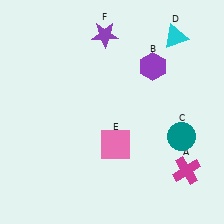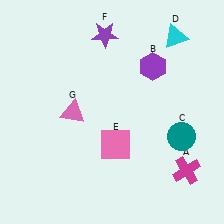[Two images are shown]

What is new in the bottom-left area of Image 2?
A pink triangle (G) was added in the bottom-left area of Image 2.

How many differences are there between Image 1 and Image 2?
There is 1 difference between the two images.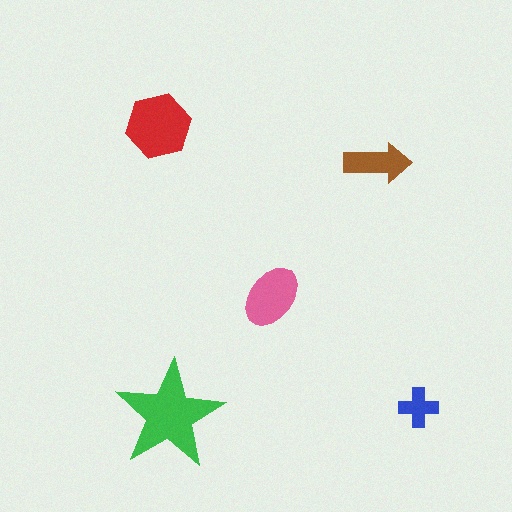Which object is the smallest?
The blue cross.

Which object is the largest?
The green star.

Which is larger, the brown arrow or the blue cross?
The brown arrow.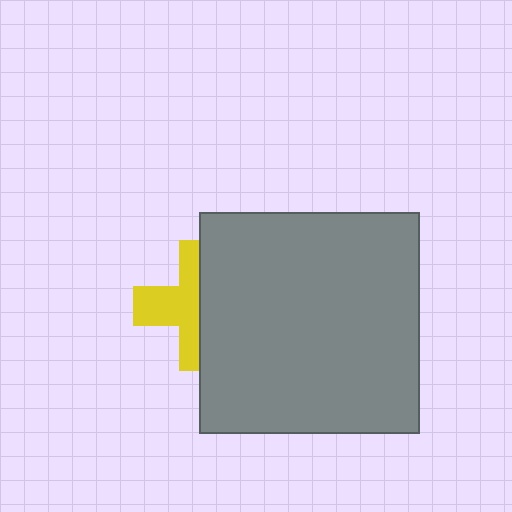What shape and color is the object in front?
The object in front is a gray square.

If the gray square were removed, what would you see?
You would see the complete yellow cross.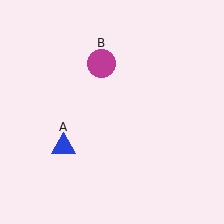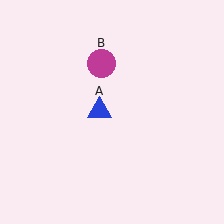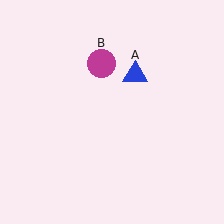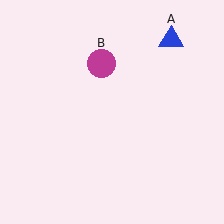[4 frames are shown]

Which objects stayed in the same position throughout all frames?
Magenta circle (object B) remained stationary.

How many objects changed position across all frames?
1 object changed position: blue triangle (object A).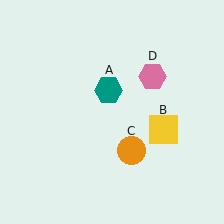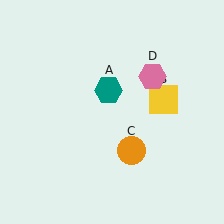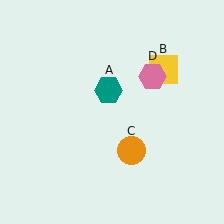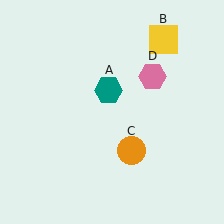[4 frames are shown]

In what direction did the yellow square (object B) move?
The yellow square (object B) moved up.